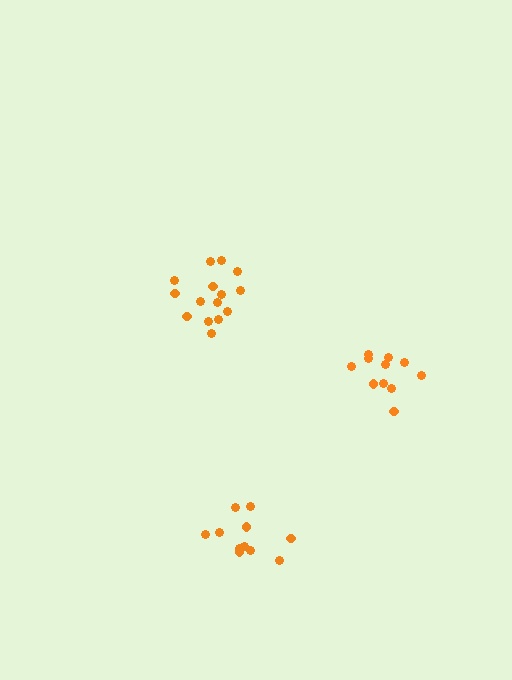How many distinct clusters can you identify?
There are 3 distinct clusters.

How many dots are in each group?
Group 1: 15 dots, Group 2: 11 dots, Group 3: 11 dots (37 total).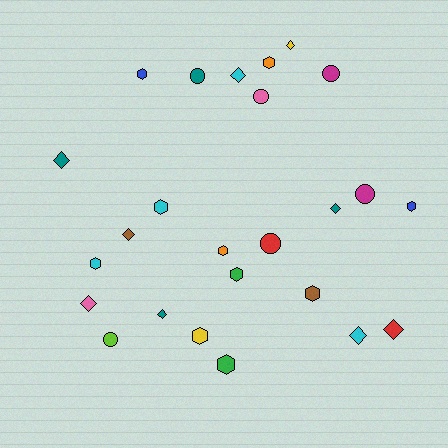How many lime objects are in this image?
There is 1 lime object.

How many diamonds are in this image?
There are 9 diamonds.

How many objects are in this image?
There are 25 objects.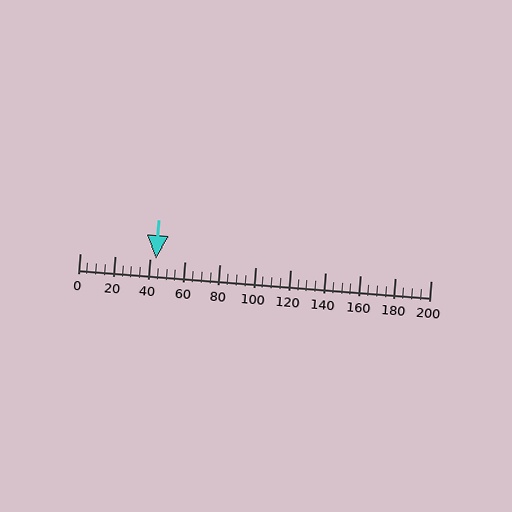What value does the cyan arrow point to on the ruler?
The cyan arrow points to approximately 44.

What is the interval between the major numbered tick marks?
The major tick marks are spaced 20 units apart.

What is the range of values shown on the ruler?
The ruler shows values from 0 to 200.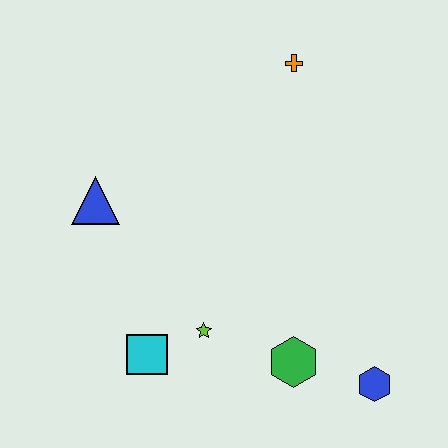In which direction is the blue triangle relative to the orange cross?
The blue triangle is to the left of the orange cross.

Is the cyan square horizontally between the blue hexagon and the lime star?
No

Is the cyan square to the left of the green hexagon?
Yes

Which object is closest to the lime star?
The cyan square is closest to the lime star.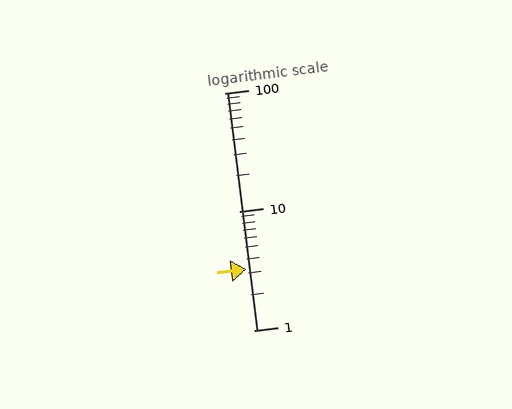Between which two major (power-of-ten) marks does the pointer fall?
The pointer is between 1 and 10.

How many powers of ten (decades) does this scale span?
The scale spans 2 decades, from 1 to 100.